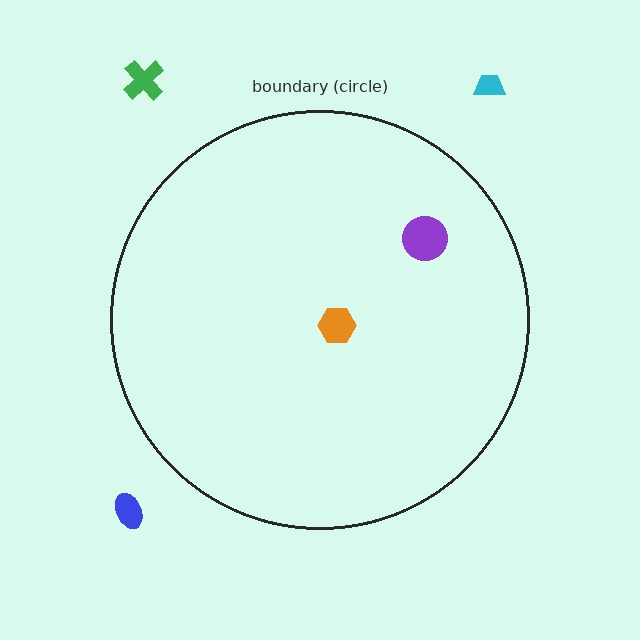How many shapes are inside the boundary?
2 inside, 3 outside.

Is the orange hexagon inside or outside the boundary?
Inside.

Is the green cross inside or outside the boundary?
Outside.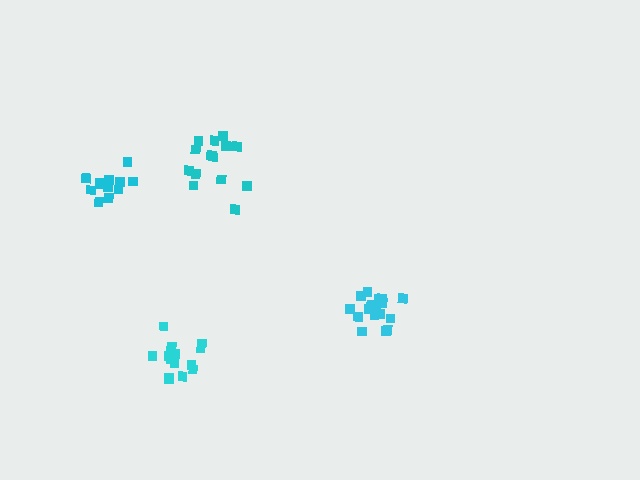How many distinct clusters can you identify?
There are 4 distinct clusters.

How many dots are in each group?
Group 1: 17 dots, Group 2: 15 dots, Group 3: 12 dots, Group 4: 15 dots (59 total).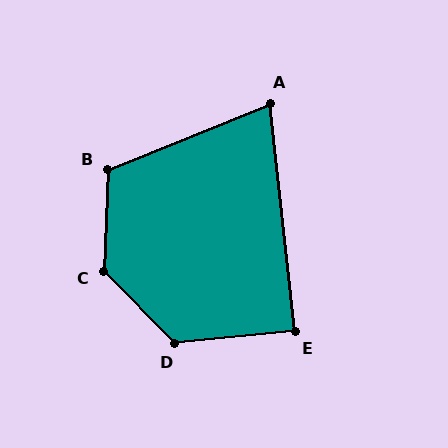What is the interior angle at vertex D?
Approximately 129 degrees (obtuse).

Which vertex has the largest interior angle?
C, at approximately 134 degrees.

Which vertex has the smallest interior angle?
A, at approximately 75 degrees.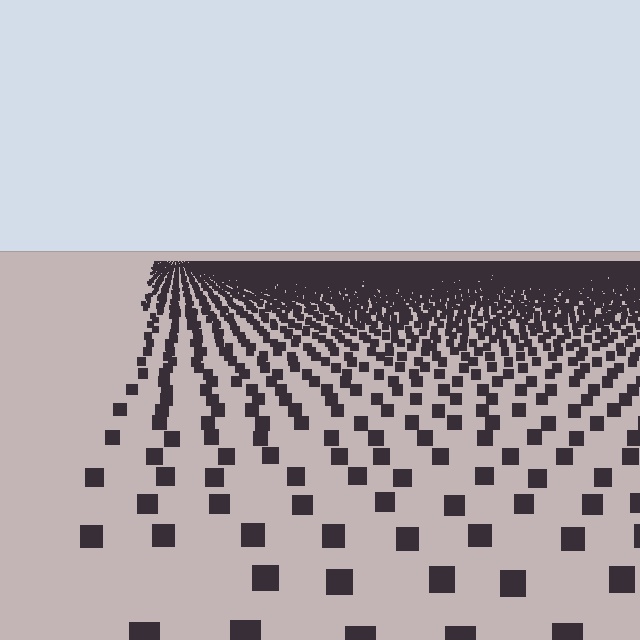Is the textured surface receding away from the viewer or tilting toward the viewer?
The surface is receding away from the viewer. Texture elements get smaller and denser toward the top.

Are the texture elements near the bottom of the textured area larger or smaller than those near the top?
Larger. Near the bottom, elements are closer to the viewer and appear at a bigger on-screen size.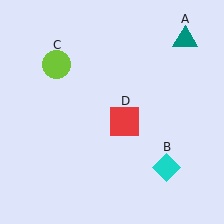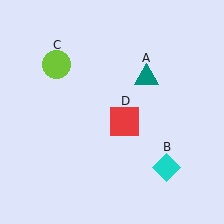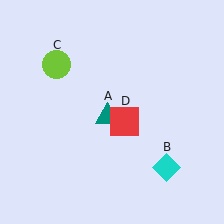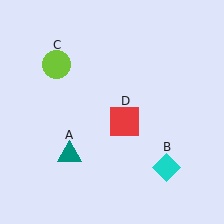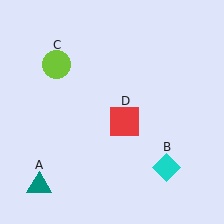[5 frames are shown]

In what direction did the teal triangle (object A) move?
The teal triangle (object A) moved down and to the left.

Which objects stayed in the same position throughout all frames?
Cyan diamond (object B) and lime circle (object C) and red square (object D) remained stationary.